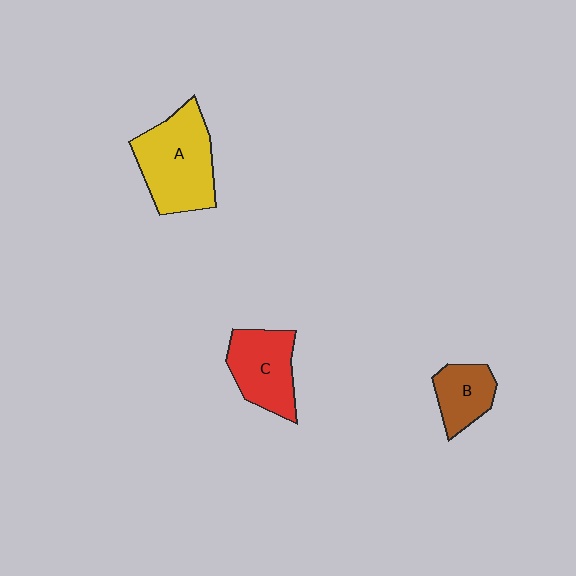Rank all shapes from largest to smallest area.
From largest to smallest: A (yellow), C (red), B (brown).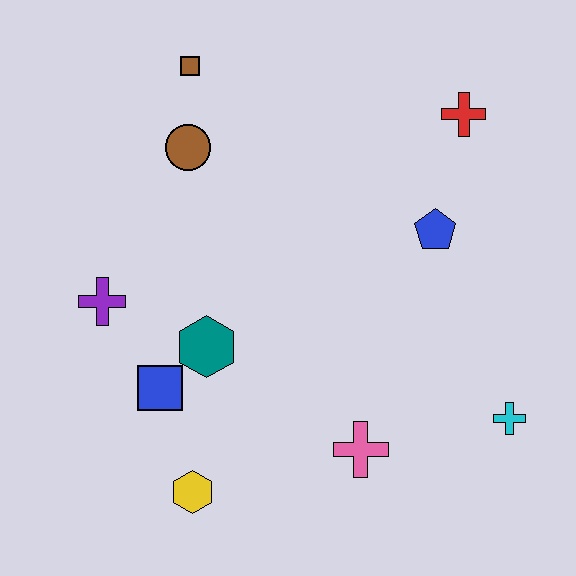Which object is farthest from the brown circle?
The cyan cross is farthest from the brown circle.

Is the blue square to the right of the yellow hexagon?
No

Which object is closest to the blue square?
The teal hexagon is closest to the blue square.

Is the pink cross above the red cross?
No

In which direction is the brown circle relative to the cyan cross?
The brown circle is to the left of the cyan cross.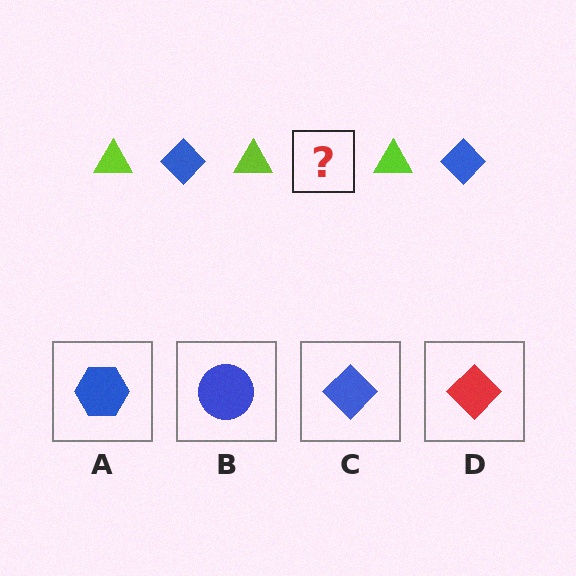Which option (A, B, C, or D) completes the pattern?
C.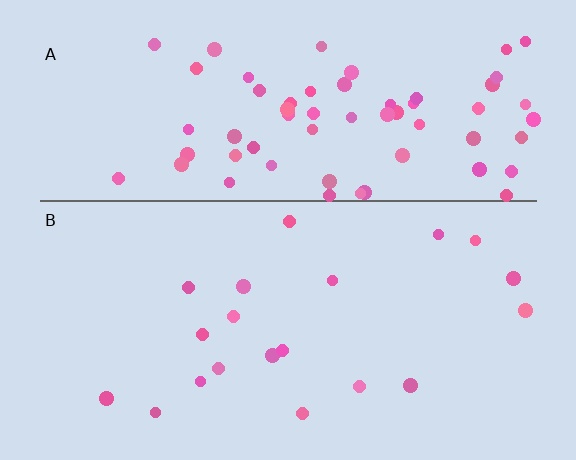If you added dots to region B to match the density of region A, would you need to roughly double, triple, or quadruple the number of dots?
Approximately triple.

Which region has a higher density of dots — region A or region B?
A (the top).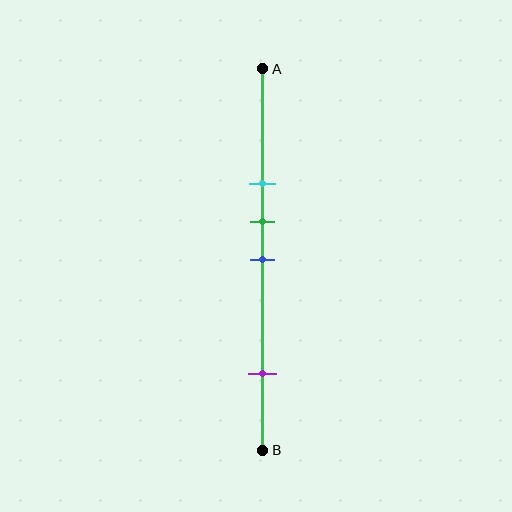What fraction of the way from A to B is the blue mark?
The blue mark is approximately 50% (0.5) of the way from A to B.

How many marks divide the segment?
There are 4 marks dividing the segment.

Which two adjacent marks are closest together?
The green and blue marks are the closest adjacent pair.